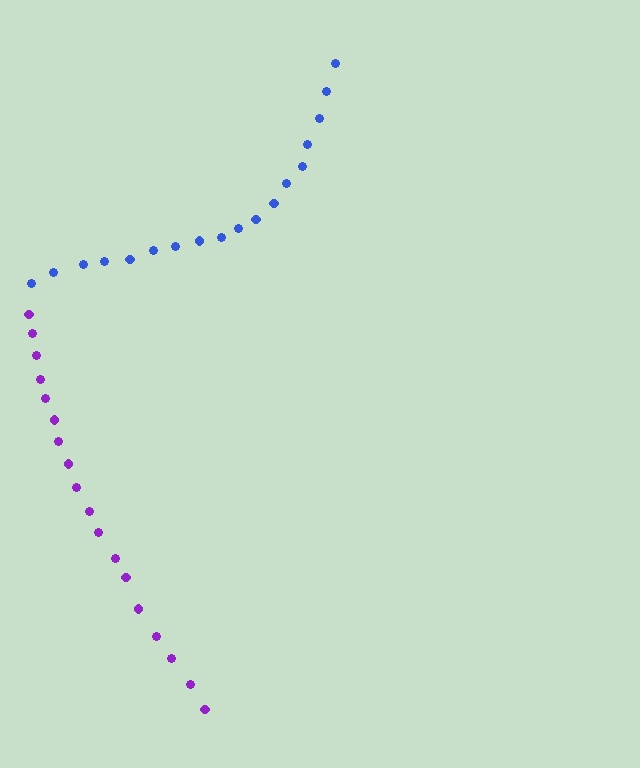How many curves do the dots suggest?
There are 2 distinct paths.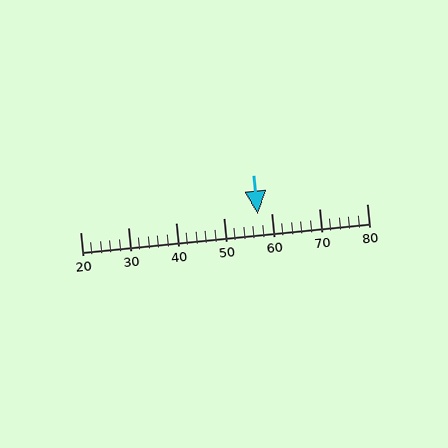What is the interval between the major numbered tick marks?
The major tick marks are spaced 10 units apart.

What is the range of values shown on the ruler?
The ruler shows values from 20 to 80.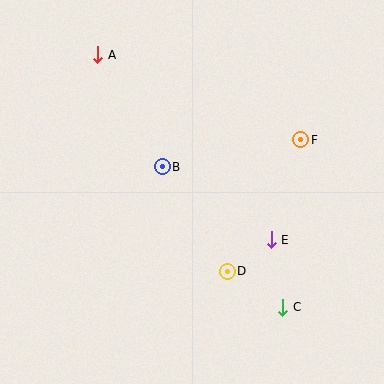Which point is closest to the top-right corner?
Point F is closest to the top-right corner.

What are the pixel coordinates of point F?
Point F is at (301, 140).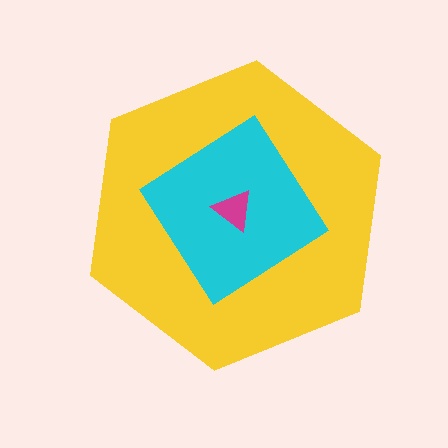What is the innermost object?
The magenta triangle.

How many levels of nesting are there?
3.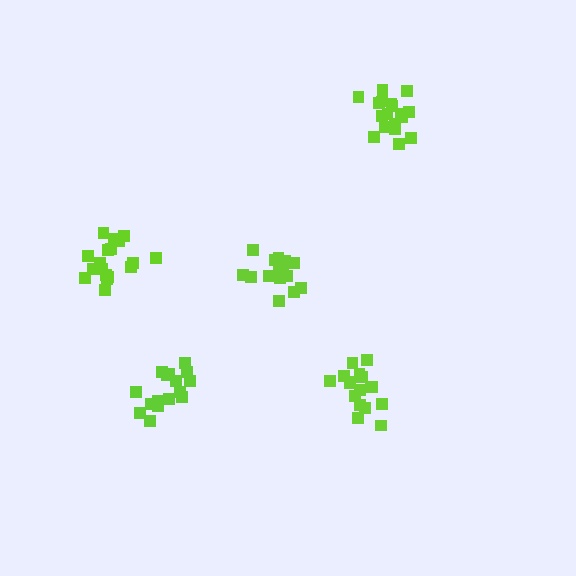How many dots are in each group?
Group 1: 18 dots, Group 2: 15 dots, Group 3: 16 dots, Group 4: 18 dots, Group 5: 18 dots (85 total).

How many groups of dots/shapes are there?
There are 5 groups.